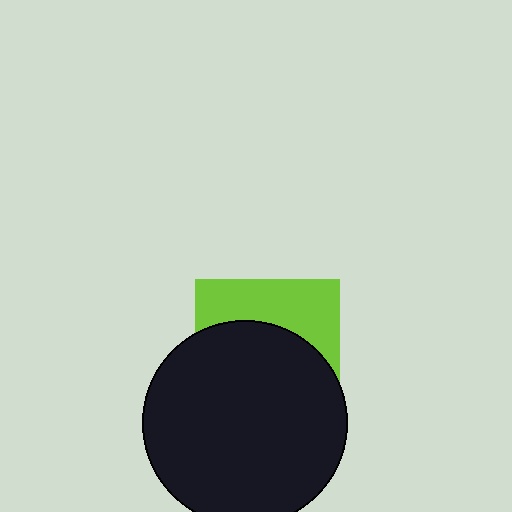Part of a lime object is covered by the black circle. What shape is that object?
It is a square.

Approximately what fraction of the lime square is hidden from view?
Roughly 63% of the lime square is hidden behind the black circle.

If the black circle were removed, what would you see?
You would see the complete lime square.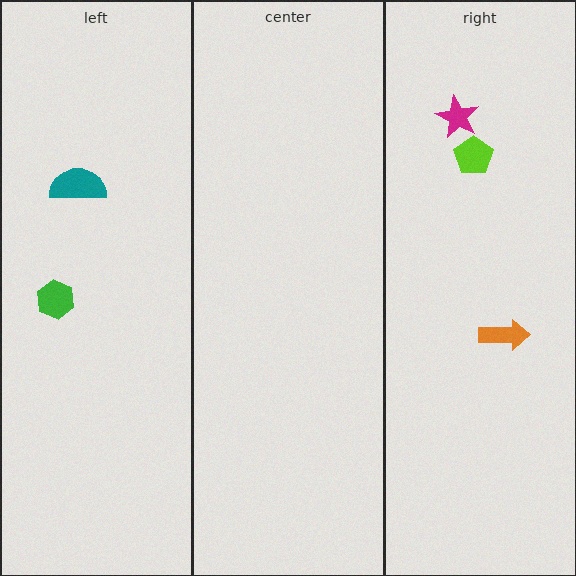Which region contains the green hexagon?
The left region.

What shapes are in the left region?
The teal semicircle, the green hexagon.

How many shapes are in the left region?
2.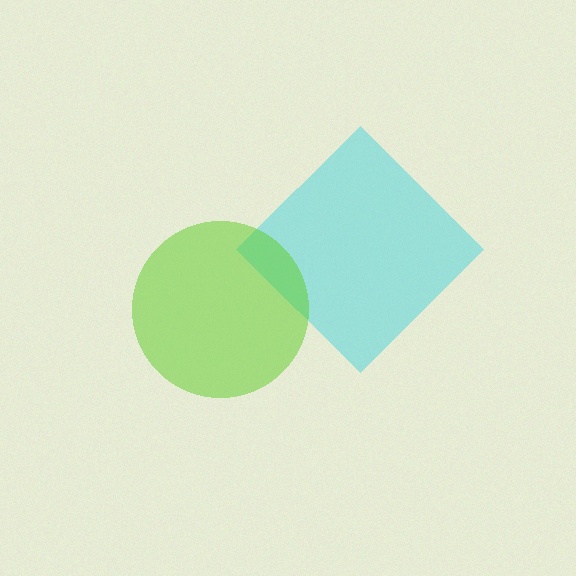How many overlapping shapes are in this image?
There are 2 overlapping shapes in the image.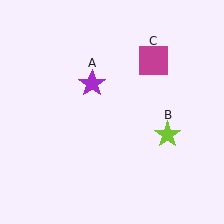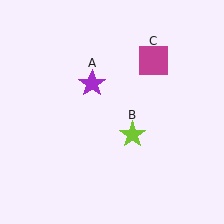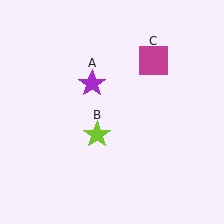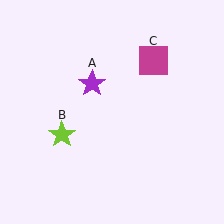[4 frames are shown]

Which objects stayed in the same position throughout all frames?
Purple star (object A) and magenta square (object C) remained stationary.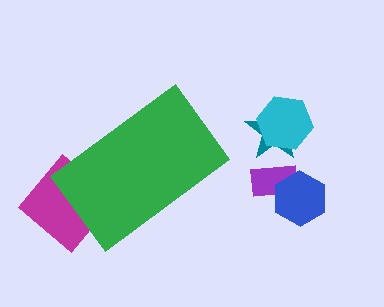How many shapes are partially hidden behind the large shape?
1 shape is partially hidden.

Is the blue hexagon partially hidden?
No, the blue hexagon is fully visible.